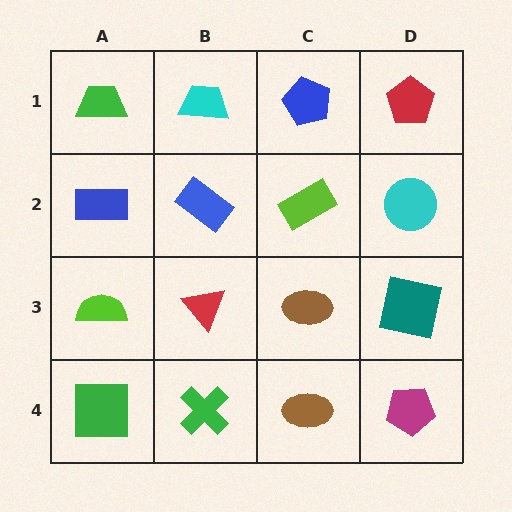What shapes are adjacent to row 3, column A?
A blue rectangle (row 2, column A), a green square (row 4, column A), a red triangle (row 3, column B).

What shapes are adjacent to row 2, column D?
A red pentagon (row 1, column D), a teal square (row 3, column D), a lime rectangle (row 2, column C).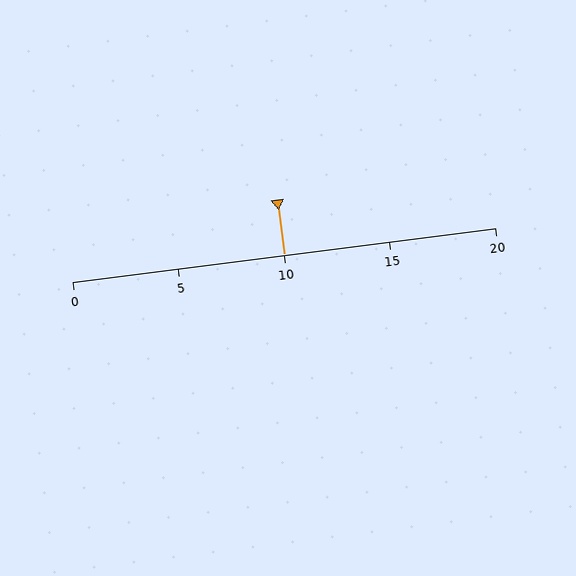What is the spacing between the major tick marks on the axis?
The major ticks are spaced 5 apart.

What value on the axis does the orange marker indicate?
The marker indicates approximately 10.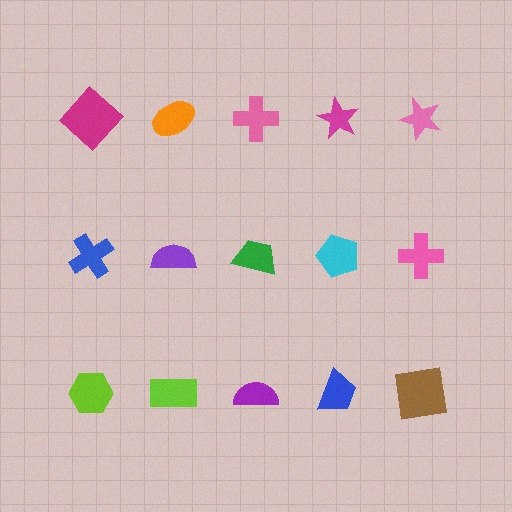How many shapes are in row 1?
5 shapes.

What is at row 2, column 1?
A blue cross.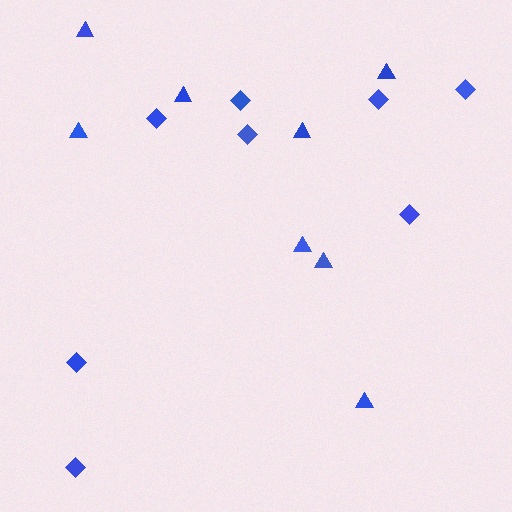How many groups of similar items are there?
There are 2 groups: one group of diamonds (8) and one group of triangles (8).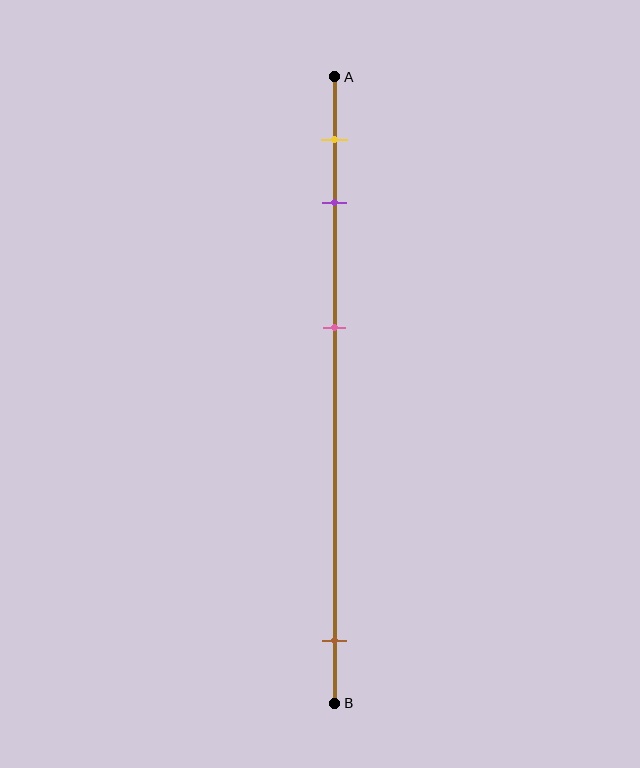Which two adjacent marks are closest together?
The yellow and purple marks are the closest adjacent pair.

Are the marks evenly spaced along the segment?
No, the marks are not evenly spaced.